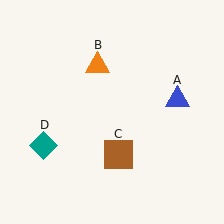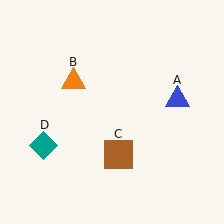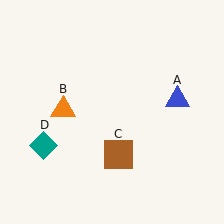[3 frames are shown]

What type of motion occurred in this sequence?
The orange triangle (object B) rotated counterclockwise around the center of the scene.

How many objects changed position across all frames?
1 object changed position: orange triangle (object B).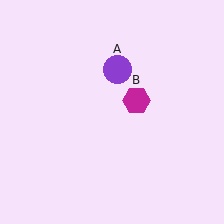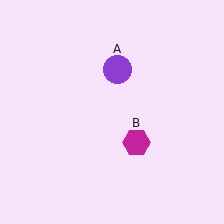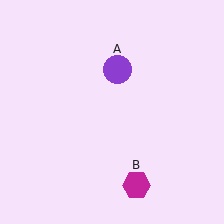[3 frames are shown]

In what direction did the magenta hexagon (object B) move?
The magenta hexagon (object B) moved down.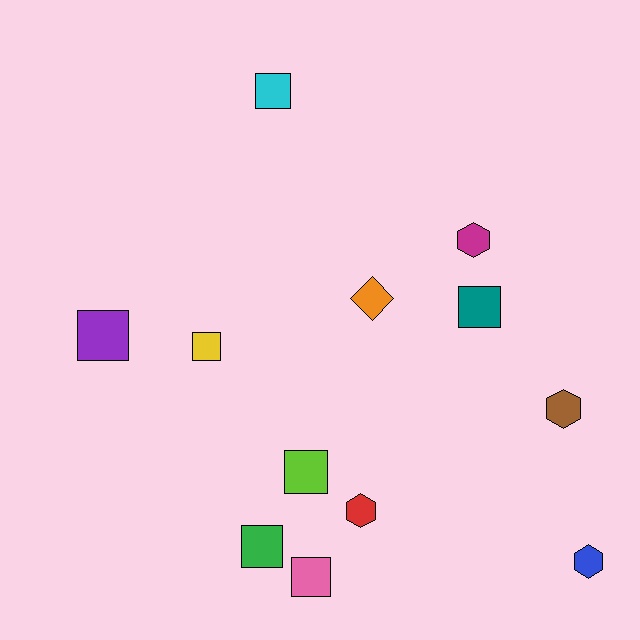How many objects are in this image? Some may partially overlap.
There are 12 objects.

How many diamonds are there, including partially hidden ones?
There is 1 diamond.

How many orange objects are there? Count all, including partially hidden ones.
There is 1 orange object.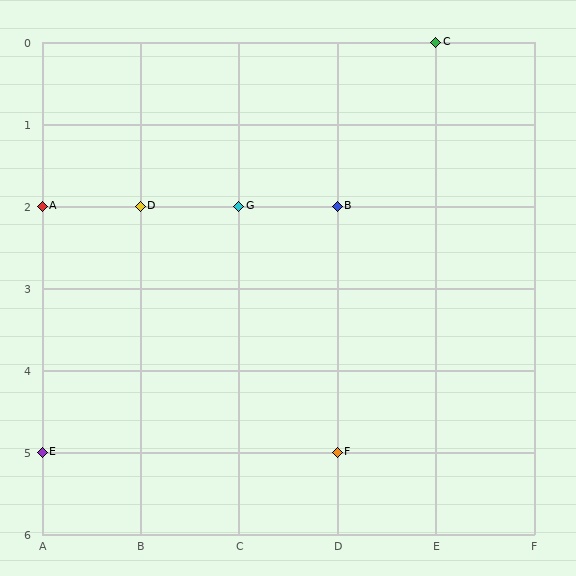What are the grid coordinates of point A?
Point A is at grid coordinates (A, 2).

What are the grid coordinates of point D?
Point D is at grid coordinates (B, 2).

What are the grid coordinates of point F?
Point F is at grid coordinates (D, 5).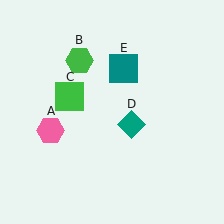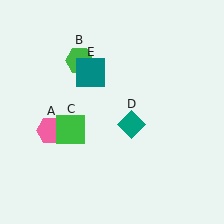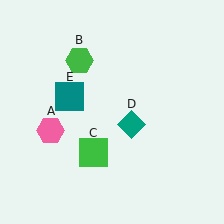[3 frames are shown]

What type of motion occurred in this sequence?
The green square (object C), teal square (object E) rotated counterclockwise around the center of the scene.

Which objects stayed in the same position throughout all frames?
Pink hexagon (object A) and green hexagon (object B) and teal diamond (object D) remained stationary.